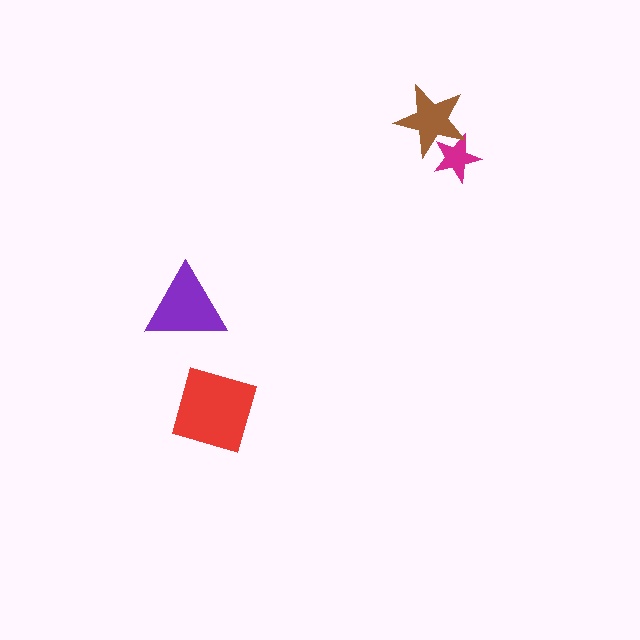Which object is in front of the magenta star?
The brown star is in front of the magenta star.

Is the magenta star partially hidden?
Yes, it is partially covered by another shape.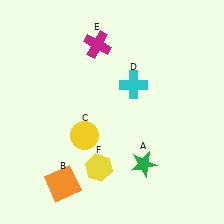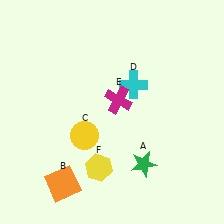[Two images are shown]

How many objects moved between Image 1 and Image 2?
1 object moved between the two images.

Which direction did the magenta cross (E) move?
The magenta cross (E) moved down.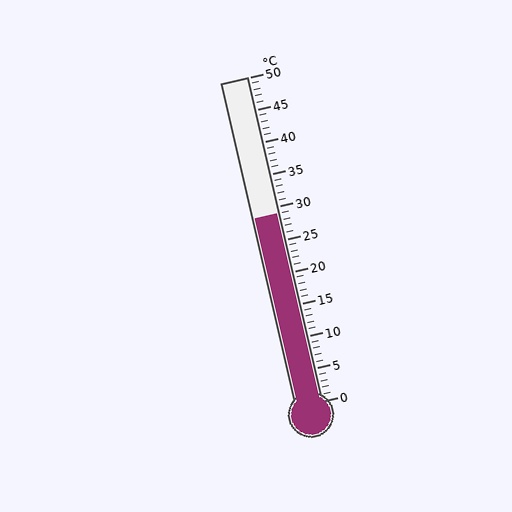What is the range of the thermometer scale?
The thermometer scale ranges from 0°C to 50°C.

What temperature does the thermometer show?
The thermometer shows approximately 29°C.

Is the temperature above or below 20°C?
The temperature is above 20°C.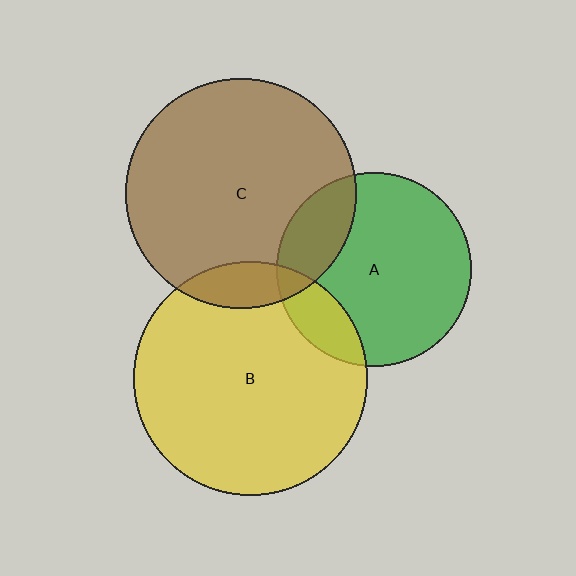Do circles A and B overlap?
Yes.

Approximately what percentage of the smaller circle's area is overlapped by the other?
Approximately 15%.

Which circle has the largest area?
Circle B (yellow).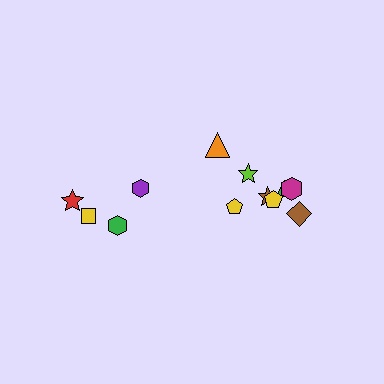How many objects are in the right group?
There are 8 objects.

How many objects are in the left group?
There are 4 objects.